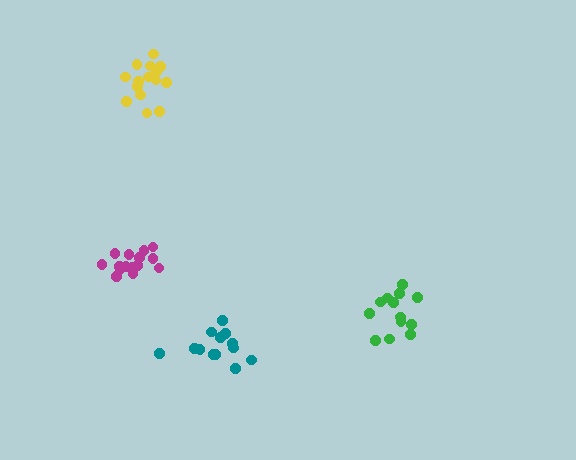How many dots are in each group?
Group 1: 15 dots, Group 2: 13 dots, Group 3: 15 dots, Group 4: 13 dots (56 total).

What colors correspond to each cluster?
The clusters are colored: yellow, green, magenta, teal.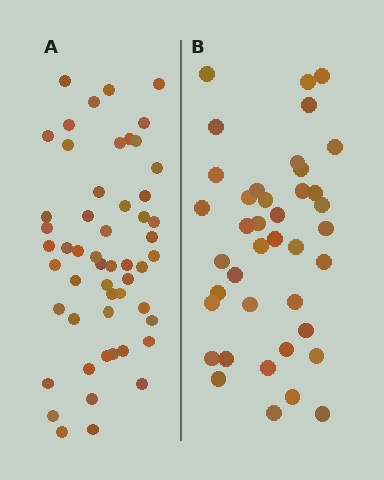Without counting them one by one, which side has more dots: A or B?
Region A (the left region) has more dots.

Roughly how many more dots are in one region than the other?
Region A has approximately 15 more dots than region B.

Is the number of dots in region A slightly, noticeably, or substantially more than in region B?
Region A has noticeably more, but not dramatically so. The ratio is roughly 1.3 to 1.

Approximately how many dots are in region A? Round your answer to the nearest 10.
About 50 dots. (The exact count is 53, which rounds to 50.)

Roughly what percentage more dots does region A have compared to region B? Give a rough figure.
About 30% more.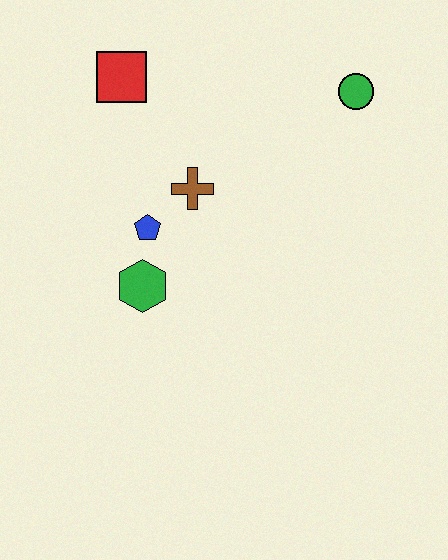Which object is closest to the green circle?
The brown cross is closest to the green circle.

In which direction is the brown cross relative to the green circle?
The brown cross is to the left of the green circle.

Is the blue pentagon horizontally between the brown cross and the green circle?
No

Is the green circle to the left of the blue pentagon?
No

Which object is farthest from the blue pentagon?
The green circle is farthest from the blue pentagon.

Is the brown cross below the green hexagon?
No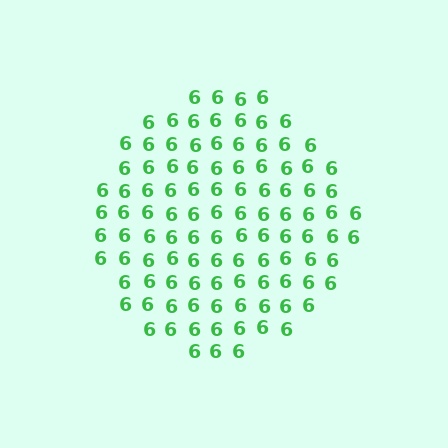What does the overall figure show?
The overall figure shows a circle.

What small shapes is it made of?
It is made of small digit 6's.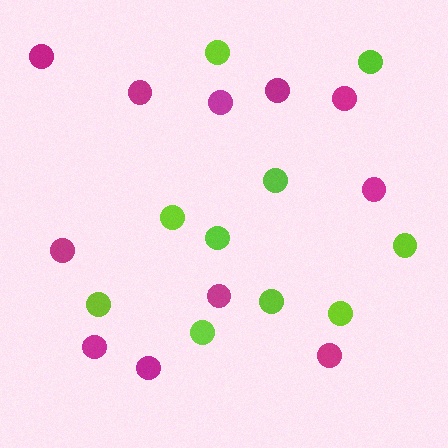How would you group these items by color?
There are 2 groups: one group of magenta circles (11) and one group of lime circles (10).